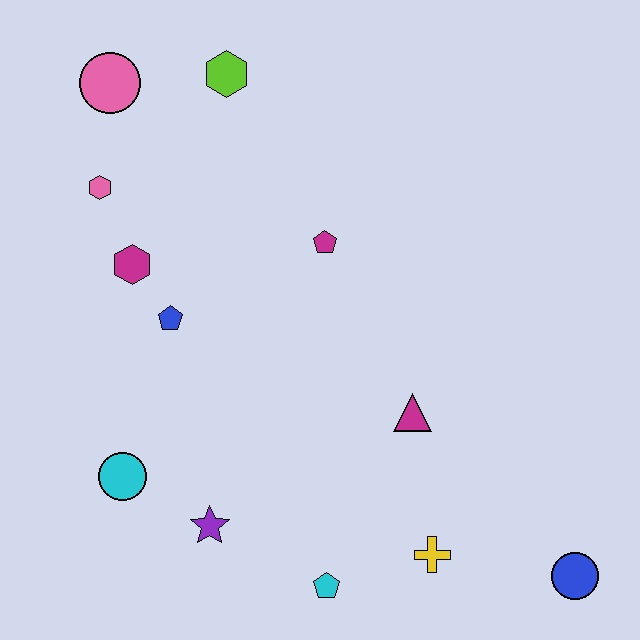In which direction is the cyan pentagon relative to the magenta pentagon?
The cyan pentagon is below the magenta pentagon.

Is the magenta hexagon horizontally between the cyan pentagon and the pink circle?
Yes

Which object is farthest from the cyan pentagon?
The pink circle is farthest from the cyan pentagon.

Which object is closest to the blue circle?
The yellow cross is closest to the blue circle.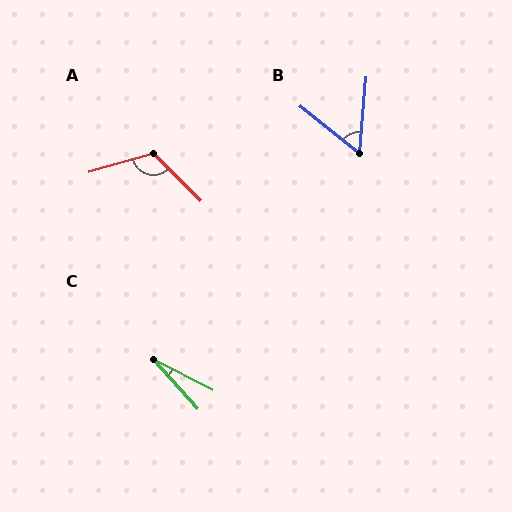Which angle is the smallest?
C, at approximately 21 degrees.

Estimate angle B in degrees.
Approximately 56 degrees.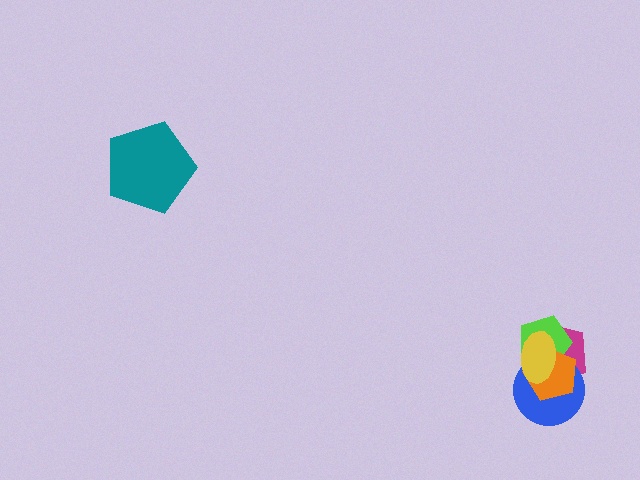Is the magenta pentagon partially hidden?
Yes, it is partially covered by another shape.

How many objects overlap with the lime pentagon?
4 objects overlap with the lime pentagon.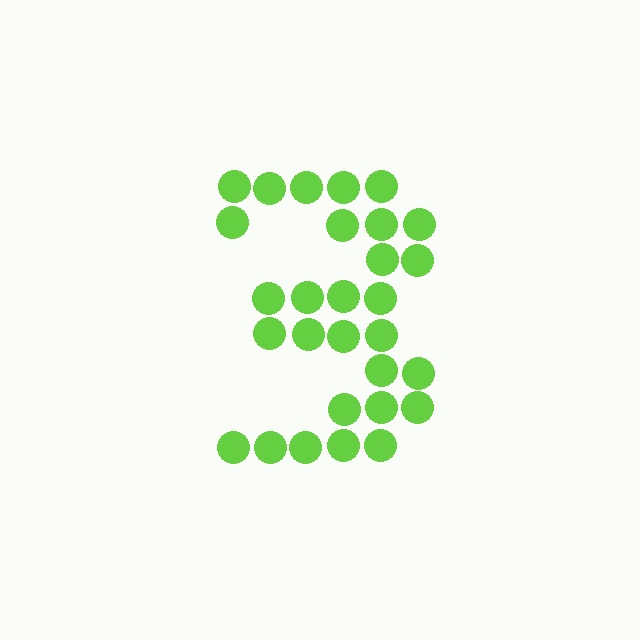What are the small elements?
The small elements are circles.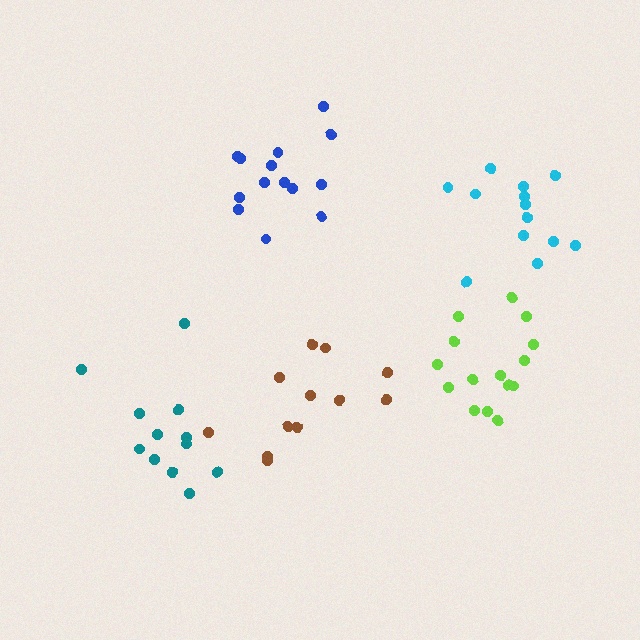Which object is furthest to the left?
The teal cluster is leftmost.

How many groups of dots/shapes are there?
There are 5 groups.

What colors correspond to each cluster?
The clusters are colored: blue, cyan, teal, brown, lime.